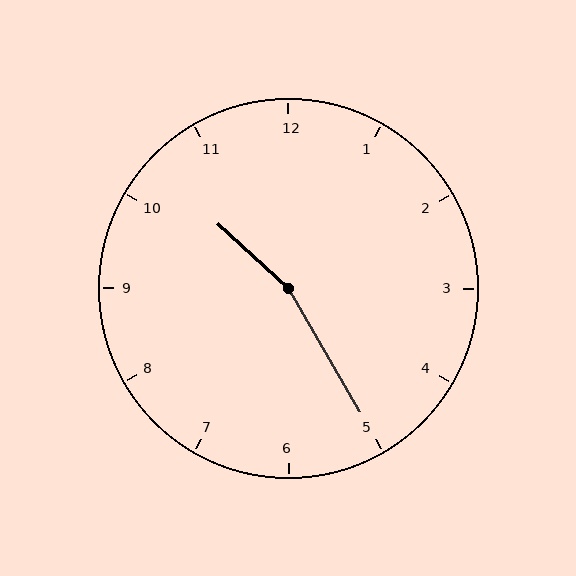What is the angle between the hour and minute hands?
Approximately 162 degrees.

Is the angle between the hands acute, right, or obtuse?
It is obtuse.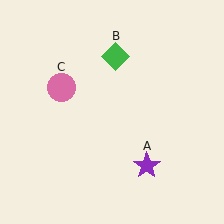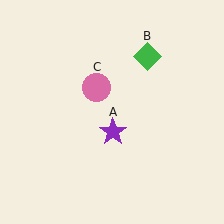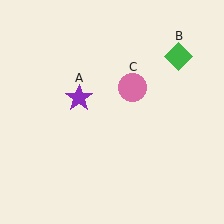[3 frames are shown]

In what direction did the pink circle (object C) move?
The pink circle (object C) moved right.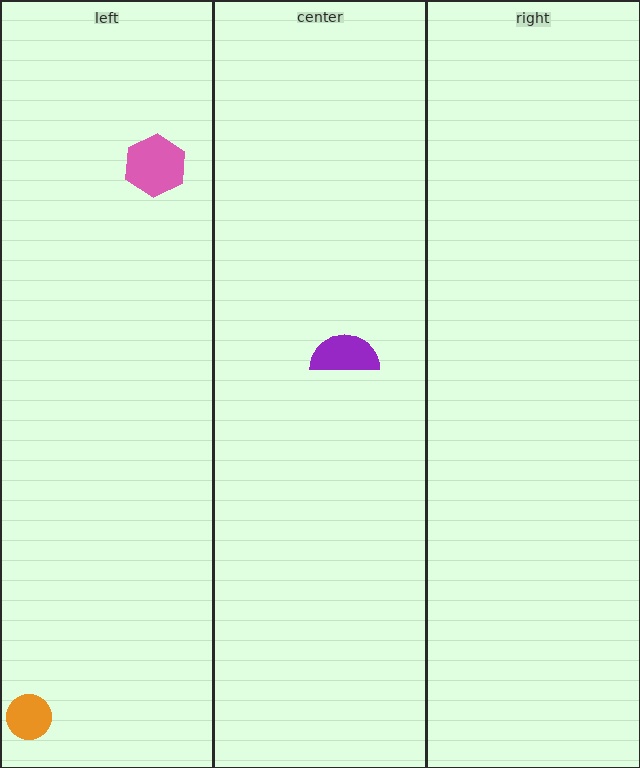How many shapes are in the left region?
2.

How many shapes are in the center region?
1.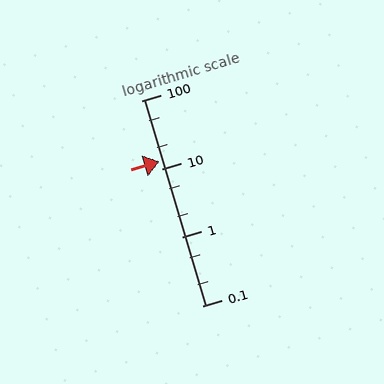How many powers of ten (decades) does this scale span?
The scale spans 3 decades, from 0.1 to 100.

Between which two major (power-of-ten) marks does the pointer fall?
The pointer is between 10 and 100.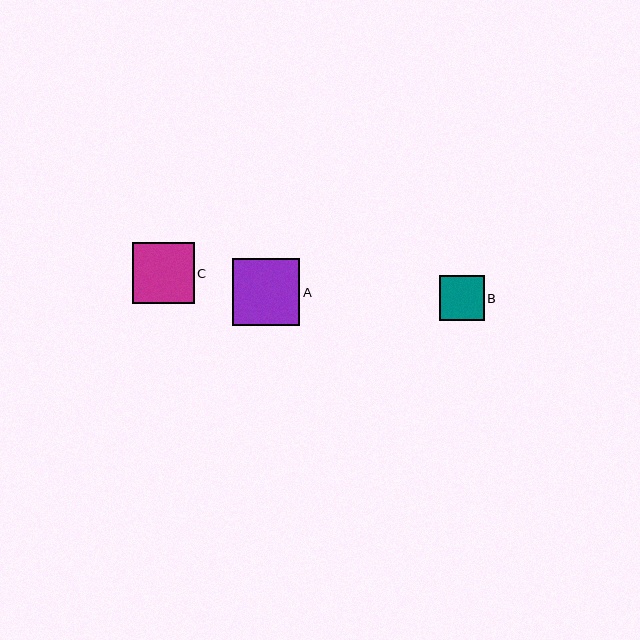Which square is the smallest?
Square B is the smallest with a size of approximately 45 pixels.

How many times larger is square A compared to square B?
Square A is approximately 1.5 times the size of square B.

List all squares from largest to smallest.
From largest to smallest: A, C, B.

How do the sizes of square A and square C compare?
Square A and square C are approximately the same size.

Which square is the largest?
Square A is the largest with a size of approximately 67 pixels.